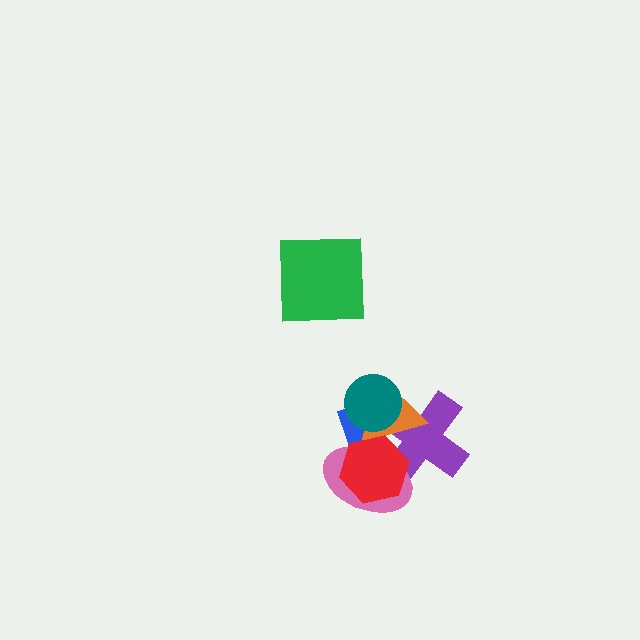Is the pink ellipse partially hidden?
Yes, it is partially covered by another shape.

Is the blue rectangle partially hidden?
Yes, it is partially covered by another shape.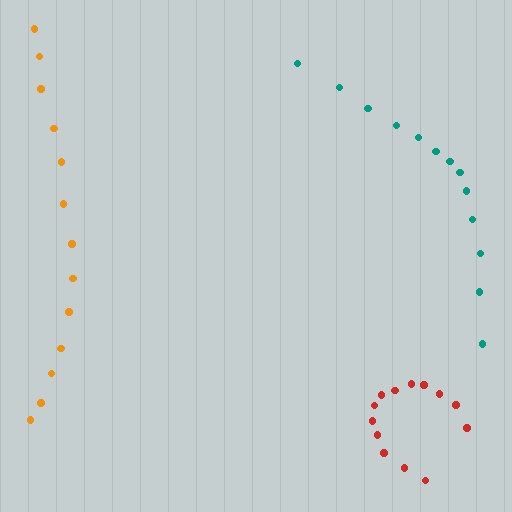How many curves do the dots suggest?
There are 3 distinct paths.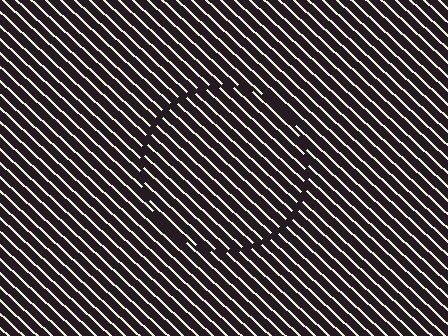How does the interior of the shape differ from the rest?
The interior of the shape contains the same grating, shifted by half a period — the contour is defined by the phase discontinuity where line-ends from the inner and outer gratings abut.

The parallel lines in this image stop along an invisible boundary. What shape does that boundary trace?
An illusory circle. The interior of the shape contains the same grating, shifted by half a period — the contour is defined by the phase discontinuity where line-ends from the inner and outer gratings abut.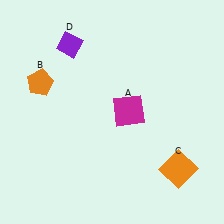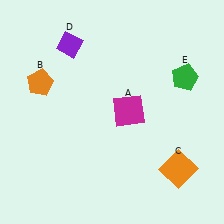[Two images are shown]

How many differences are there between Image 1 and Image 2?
There is 1 difference between the two images.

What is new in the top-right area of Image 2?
A green pentagon (E) was added in the top-right area of Image 2.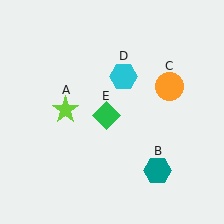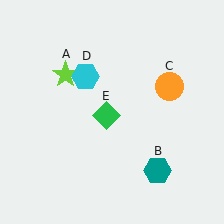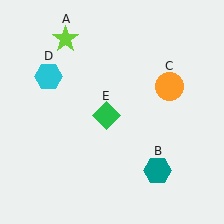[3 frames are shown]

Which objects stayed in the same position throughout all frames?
Teal hexagon (object B) and orange circle (object C) and green diamond (object E) remained stationary.